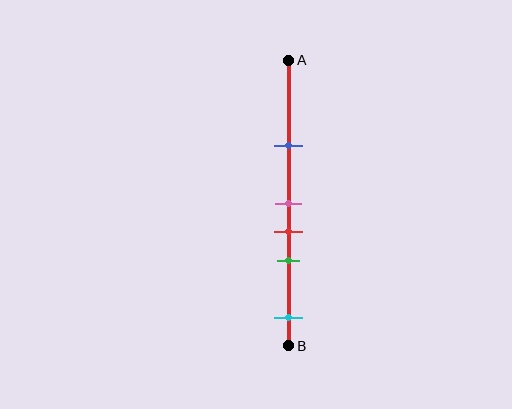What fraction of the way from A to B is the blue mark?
The blue mark is approximately 30% (0.3) of the way from A to B.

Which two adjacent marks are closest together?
The pink and red marks are the closest adjacent pair.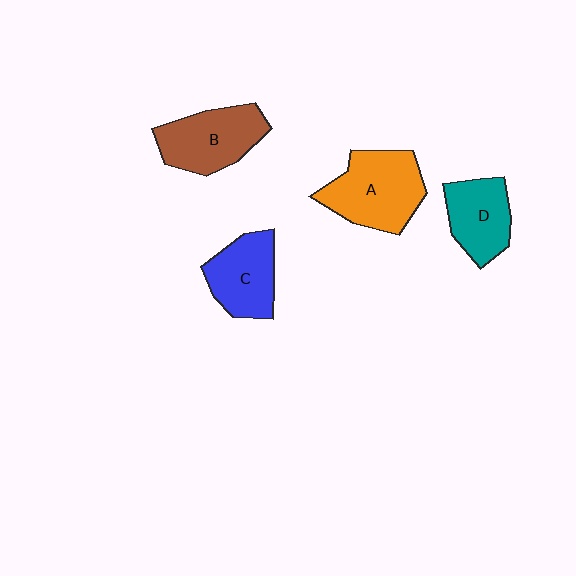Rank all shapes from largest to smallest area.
From largest to smallest: A (orange), B (brown), C (blue), D (teal).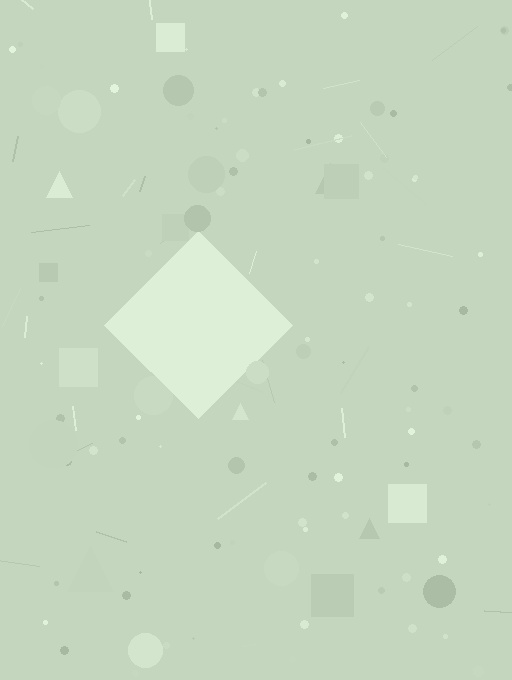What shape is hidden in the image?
A diamond is hidden in the image.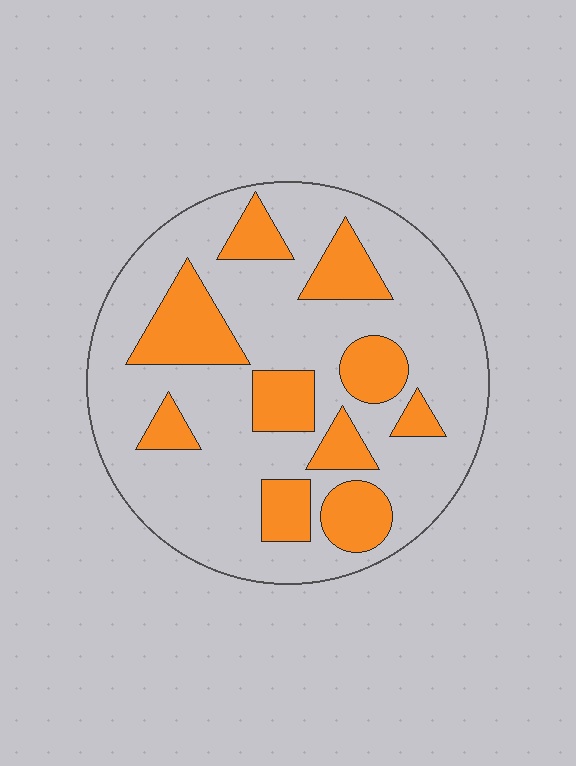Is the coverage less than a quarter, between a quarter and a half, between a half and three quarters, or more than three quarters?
Between a quarter and a half.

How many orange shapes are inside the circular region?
10.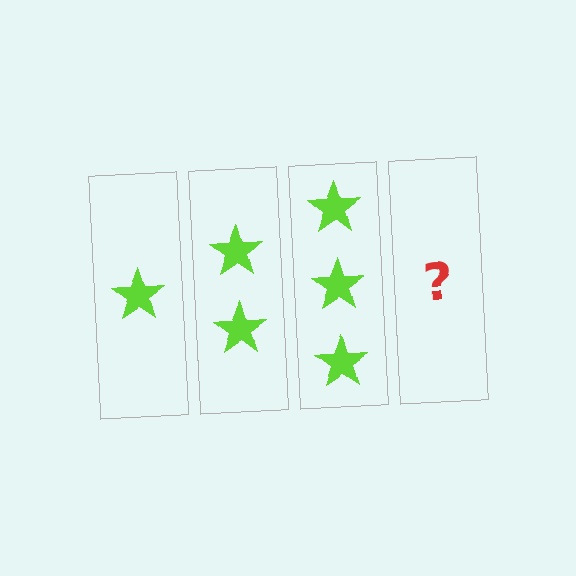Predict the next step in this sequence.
The next step is 4 stars.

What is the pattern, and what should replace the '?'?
The pattern is that each step adds one more star. The '?' should be 4 stars.